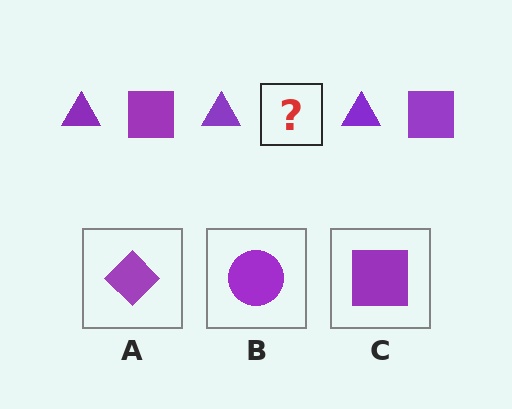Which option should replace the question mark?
Option C.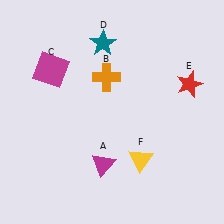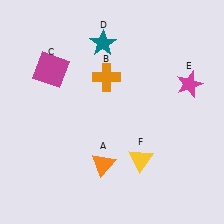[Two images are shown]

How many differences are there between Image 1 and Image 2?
There are 2 differences between the two images.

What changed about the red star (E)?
In Image 1, E is red. In Image 2, it changed to magenta.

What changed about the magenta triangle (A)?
In Image 1, A is magenta. In Image 2, it changed to orange.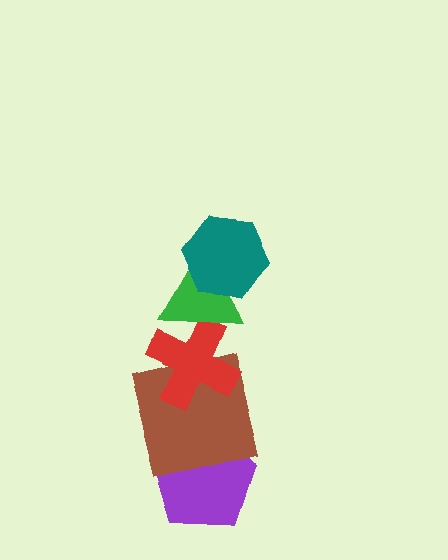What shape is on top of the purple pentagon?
The brown square is on top of the purple pentagon.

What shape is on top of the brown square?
The red cross is on top of the brown square.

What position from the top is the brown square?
The brown square is 4th from the top.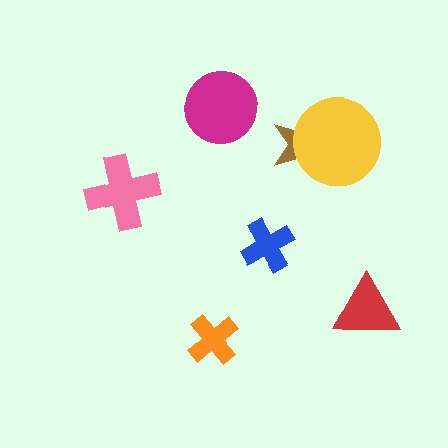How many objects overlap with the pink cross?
0 objects overlap with the pink cross.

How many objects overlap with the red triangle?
0 objects overlap with the red triangle.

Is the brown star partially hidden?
Yes, it is partially covered by another shape.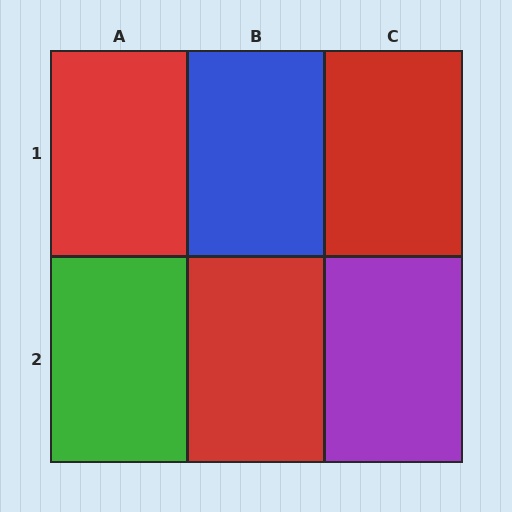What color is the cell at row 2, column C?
Purple.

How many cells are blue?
1 cell is blue.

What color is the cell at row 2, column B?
Red.